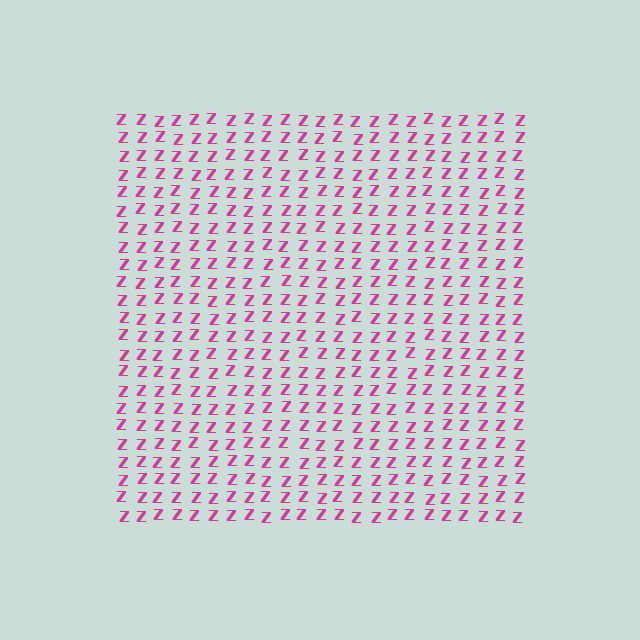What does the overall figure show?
The overall figure shows a square.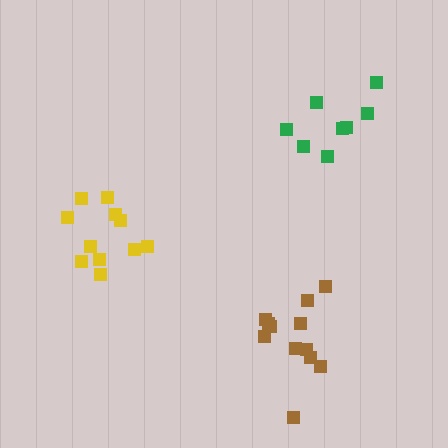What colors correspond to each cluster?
The clusters are colored: brown, yellow, green.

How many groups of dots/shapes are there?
There are 3 groups.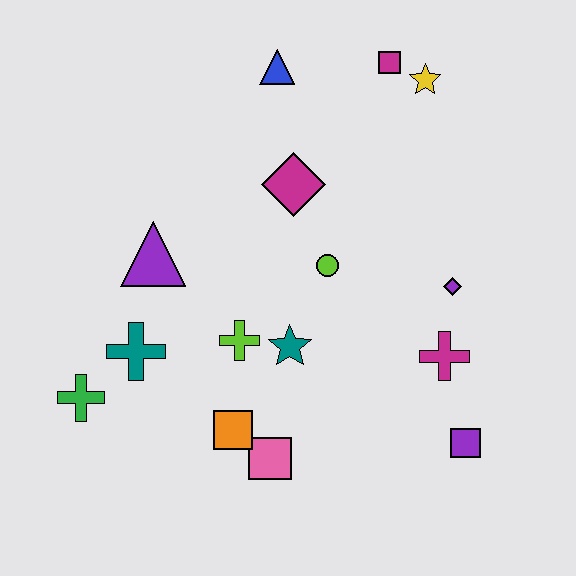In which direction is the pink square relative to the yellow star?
The pink square is below the yellow star.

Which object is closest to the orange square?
The pink square is closest to the orange square.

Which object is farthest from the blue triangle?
The purple square is farthest from the blue triangle.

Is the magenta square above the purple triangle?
Yes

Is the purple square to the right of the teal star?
Yes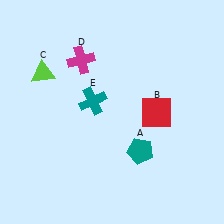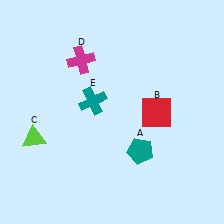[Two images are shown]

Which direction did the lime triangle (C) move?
The lime triangle (C) moved down.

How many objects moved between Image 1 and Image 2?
1 object moved between the two images.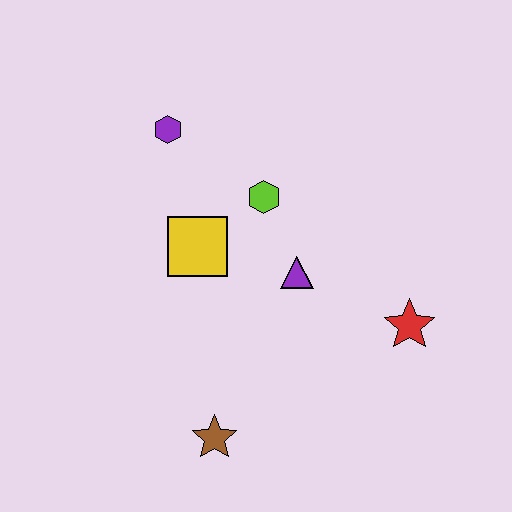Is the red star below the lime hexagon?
Yes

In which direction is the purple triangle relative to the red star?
The purple triangle is to the left of the red star.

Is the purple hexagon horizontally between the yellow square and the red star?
No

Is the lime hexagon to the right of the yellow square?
Yes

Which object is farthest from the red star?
The purple hexagon is farthest from the red star.